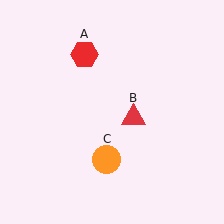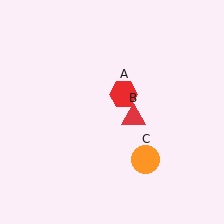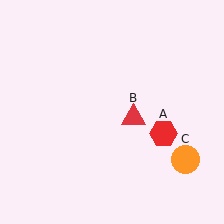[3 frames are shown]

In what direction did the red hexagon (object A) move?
The red hexagon (object A) moved down and to the right.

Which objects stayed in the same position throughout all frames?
Red triangle (object B) remained stationary.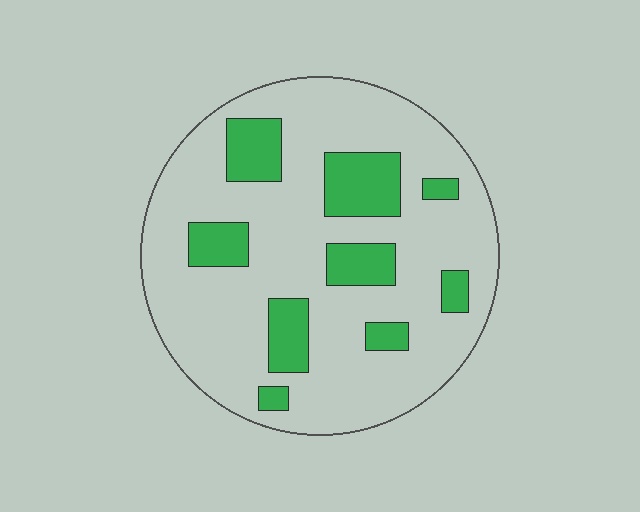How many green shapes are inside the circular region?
9.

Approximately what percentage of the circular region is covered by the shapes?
Approximately 20%.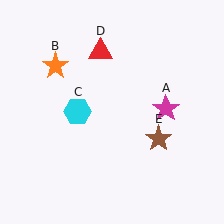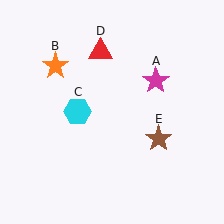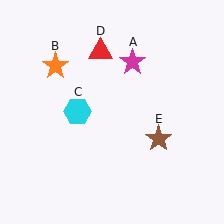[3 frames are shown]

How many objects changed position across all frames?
1 object changed position: magenta star (object A).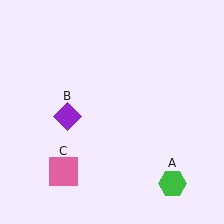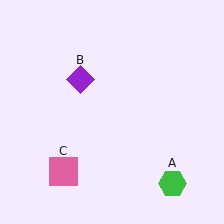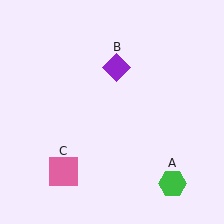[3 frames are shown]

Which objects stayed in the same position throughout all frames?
Green hexagon (object A) and pink square (object C) remained stationary.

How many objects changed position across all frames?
1 object changed position: purple diamond (object B).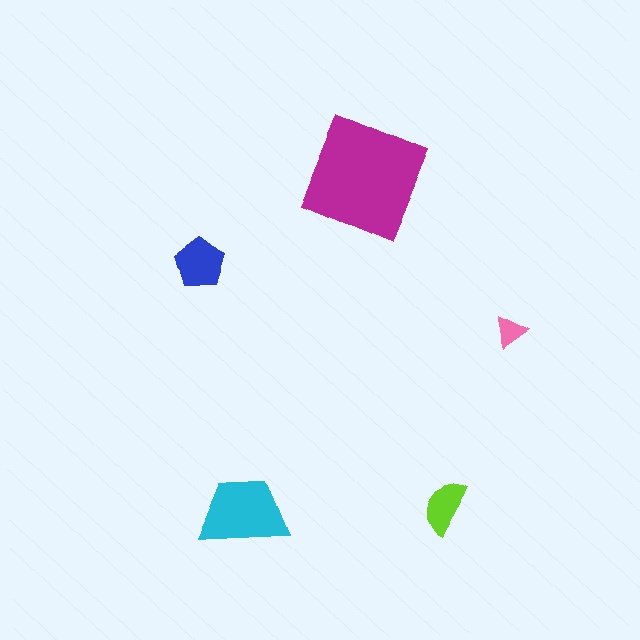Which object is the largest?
The magenta square.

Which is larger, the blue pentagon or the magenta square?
The magenta square.